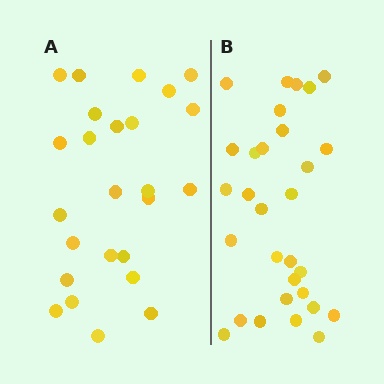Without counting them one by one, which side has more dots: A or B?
Region B (the right region) has more dots.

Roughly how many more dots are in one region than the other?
Region B has about 5 more dots than region A.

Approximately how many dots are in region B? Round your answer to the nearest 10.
About 30 dots.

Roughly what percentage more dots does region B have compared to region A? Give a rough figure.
About 20% more.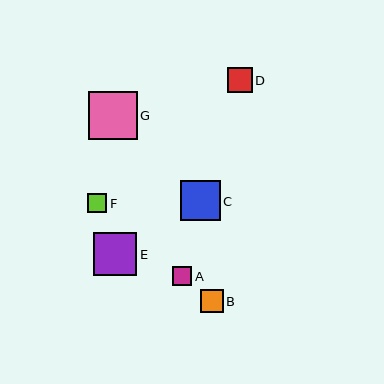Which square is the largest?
Square G is the largest with a size of approximately 49 pixels.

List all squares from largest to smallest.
From largest to smallest: G, E, C, D, B, A, F.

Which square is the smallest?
Square F is the smallest with a size of approximately 19 pixels.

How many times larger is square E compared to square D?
Square E is approximately 1.7 times the size of square D.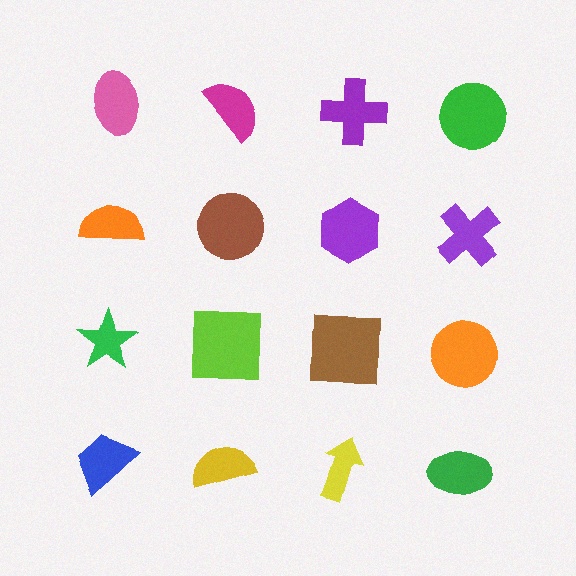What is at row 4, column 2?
A yellow semicircle.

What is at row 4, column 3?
A yellow arrow.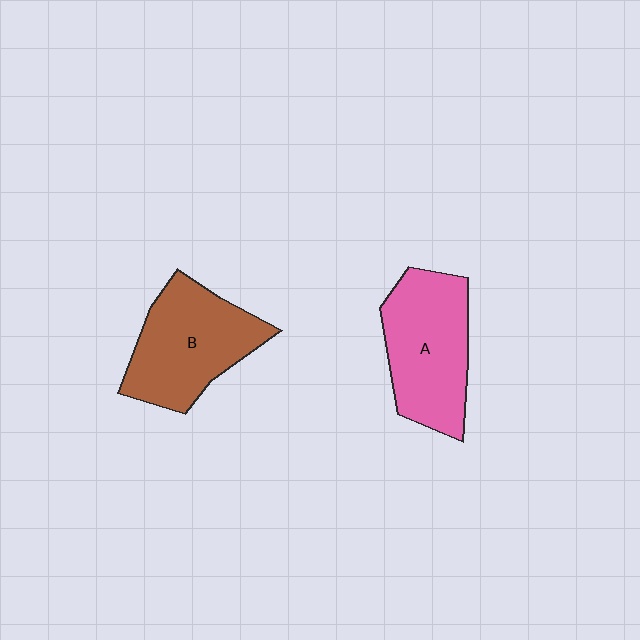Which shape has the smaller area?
Shape B (brown).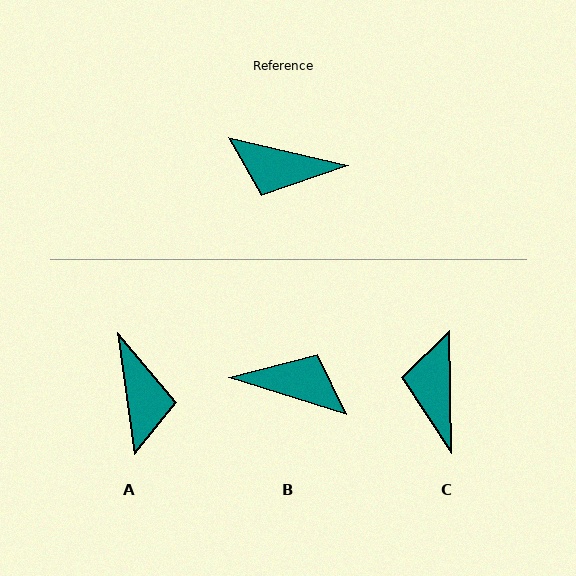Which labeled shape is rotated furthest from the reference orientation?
B, about 176 degrees away.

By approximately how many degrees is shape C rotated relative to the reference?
Approximately 76 degrees clockwise.